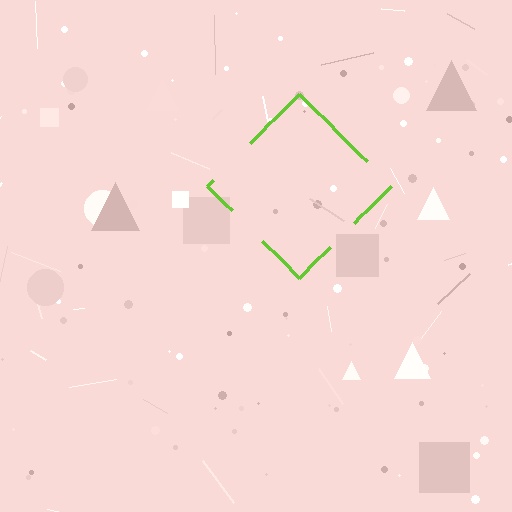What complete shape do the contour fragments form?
The contour fragments form a diamond.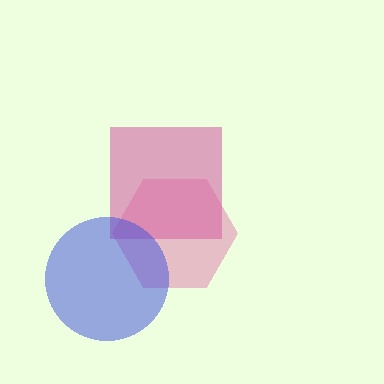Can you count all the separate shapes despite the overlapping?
Yes, there are 3 separate shapes.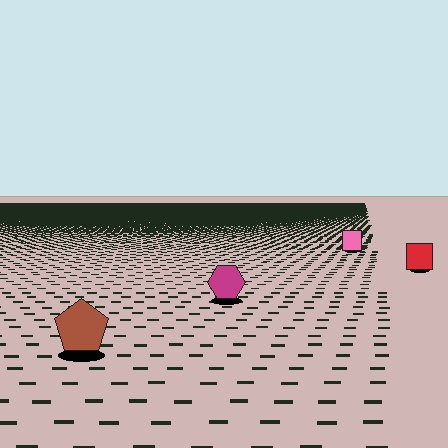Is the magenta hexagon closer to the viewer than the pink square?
Yes. The magenta hexagon is closer — you can tell from the texture gradient: the ground texture is coarser near it.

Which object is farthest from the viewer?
The pink square is farthest from the viewer. It appears smaller and the ground texture around it is denser.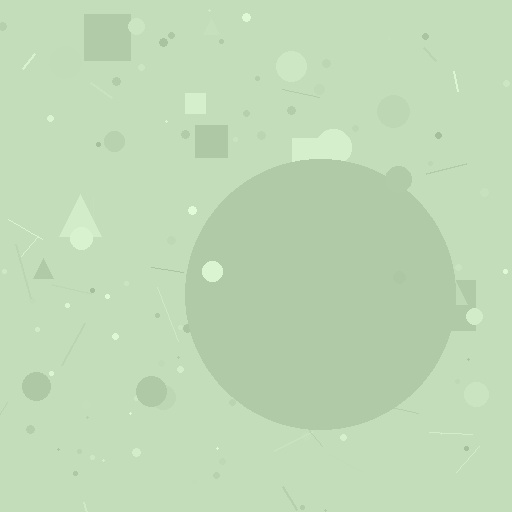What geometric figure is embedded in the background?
A circle is embedded in the background.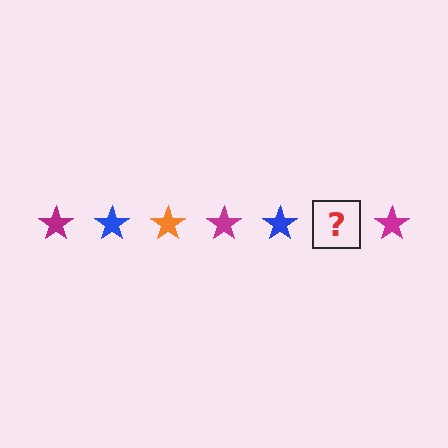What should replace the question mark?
The question mark should be replaced with an orange star.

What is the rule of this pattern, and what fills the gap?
The rule is that the pattern cycles through magenta, blue, orange stars. The gap should be filled with an orange star.